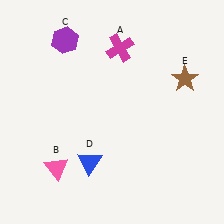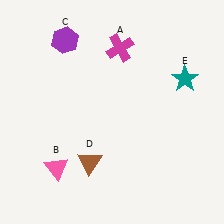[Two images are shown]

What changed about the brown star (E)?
In Image 1, E is brown. In Image 2, it changed to teal.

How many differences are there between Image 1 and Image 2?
There are 2 differences between the two images.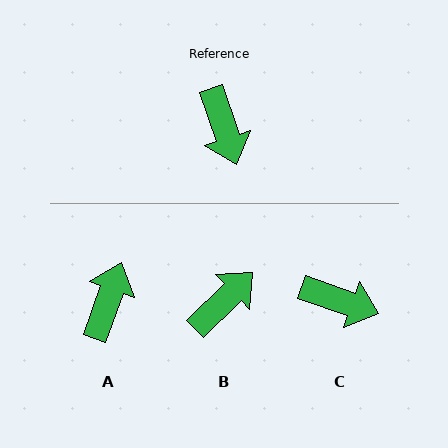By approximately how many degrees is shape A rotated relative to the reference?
Approximately 142 degrees counter-clockwise.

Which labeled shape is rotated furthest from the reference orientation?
A, about 142 degrees away.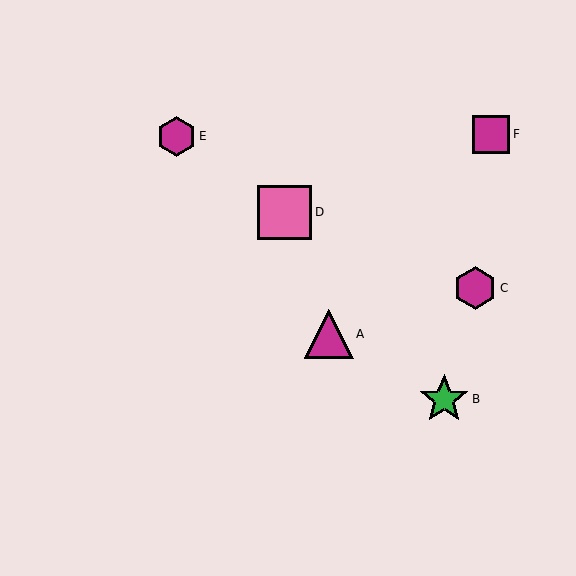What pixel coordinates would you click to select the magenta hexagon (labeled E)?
Click at (176, 136) to select the magenta hexagon E.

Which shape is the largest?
The pink square (labeled D) is the largest.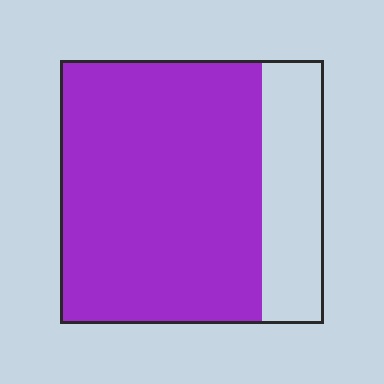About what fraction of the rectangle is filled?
About three quarters (3/4).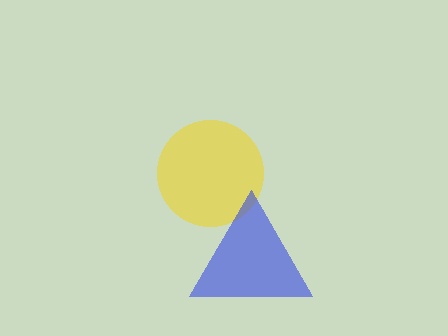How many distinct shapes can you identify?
There are 2 distinct shapes: a yellow circle, a blue triangle.